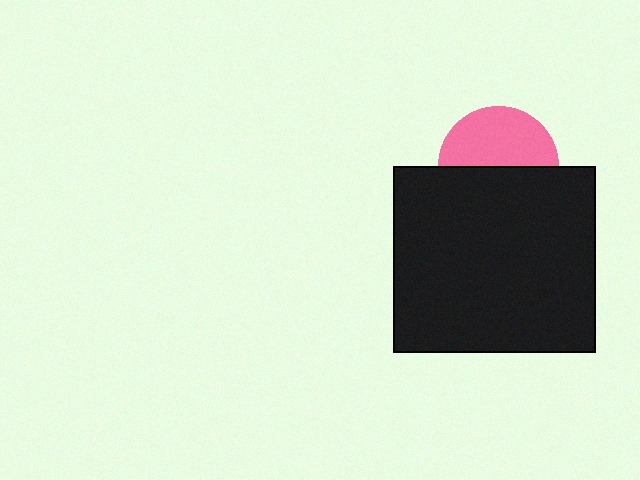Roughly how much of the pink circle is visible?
About half of it is visible (roughly 49%).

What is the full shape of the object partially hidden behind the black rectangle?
The partially hidden object is a pink circle.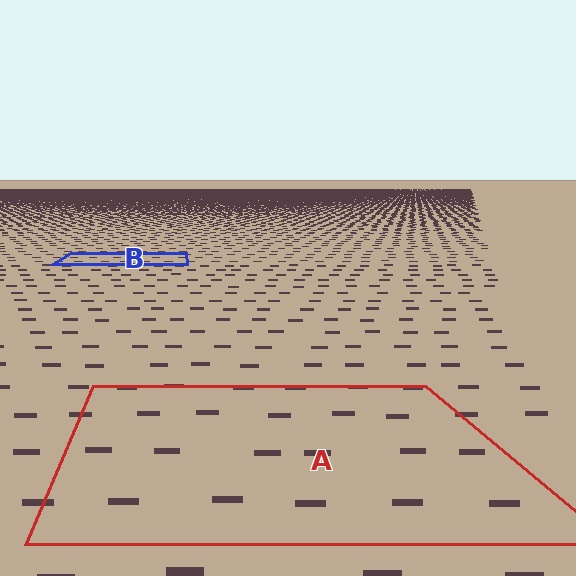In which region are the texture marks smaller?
The texture marks are smaller in region B, because it is farther away.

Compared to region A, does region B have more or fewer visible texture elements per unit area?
Region B has more texture elements per unit area — they are packed more densely because it is farther away.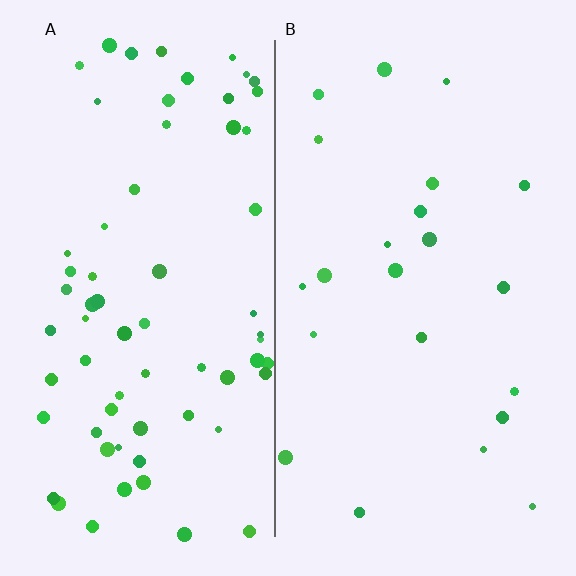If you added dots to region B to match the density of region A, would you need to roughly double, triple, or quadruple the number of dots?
Approximately triple.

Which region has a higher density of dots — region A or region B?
A (the left).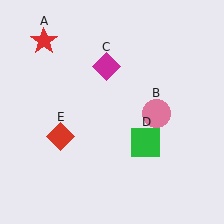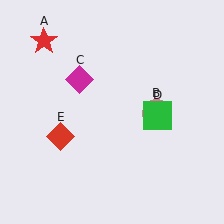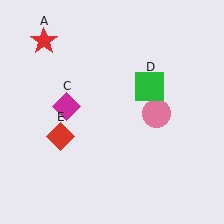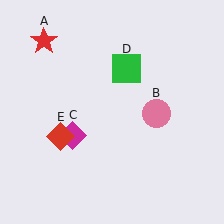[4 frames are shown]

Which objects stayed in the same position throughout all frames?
Red star (object A) and pink circle (object B) and red diamond (object E) remained stationary.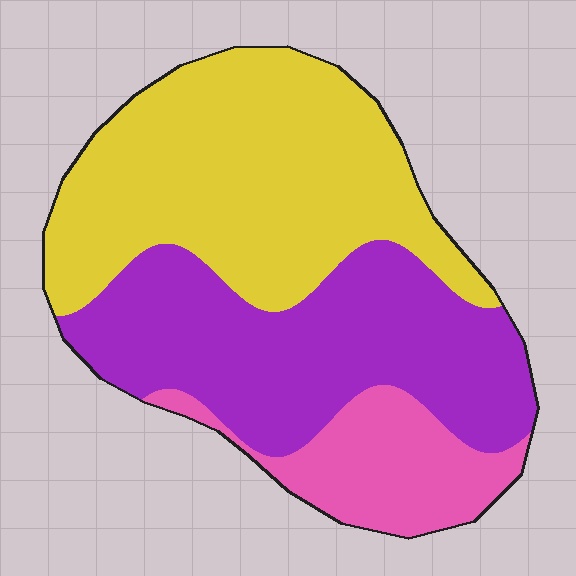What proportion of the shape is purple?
Purple covers 39% of the shape.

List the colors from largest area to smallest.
From largest to smallest: yellow, purple, pink.